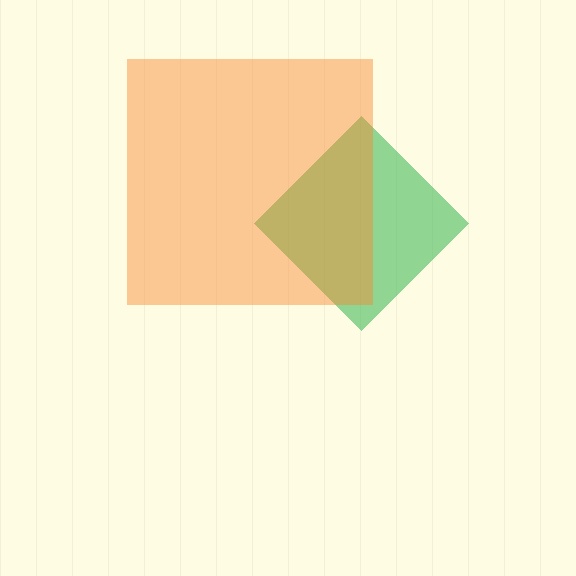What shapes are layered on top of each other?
The layered shapes are: a green diamond, an orange square.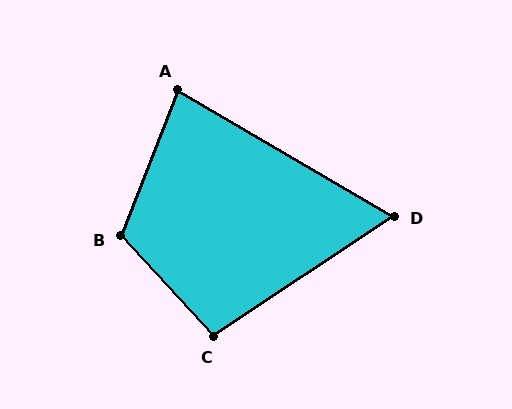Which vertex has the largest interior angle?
B, at approximately 116 degrees.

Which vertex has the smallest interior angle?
D, at approximately 64 degrees.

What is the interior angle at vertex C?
Approximately 99 degrees (obtuse).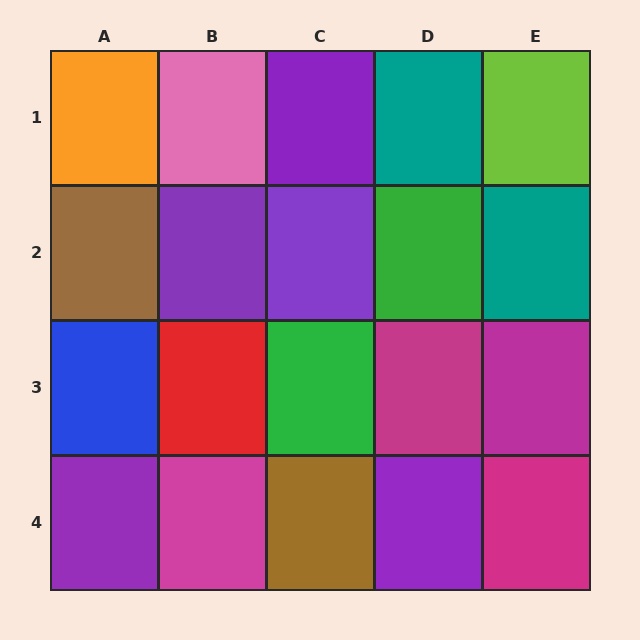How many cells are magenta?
4 cells are magenta.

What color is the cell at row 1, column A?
Orange.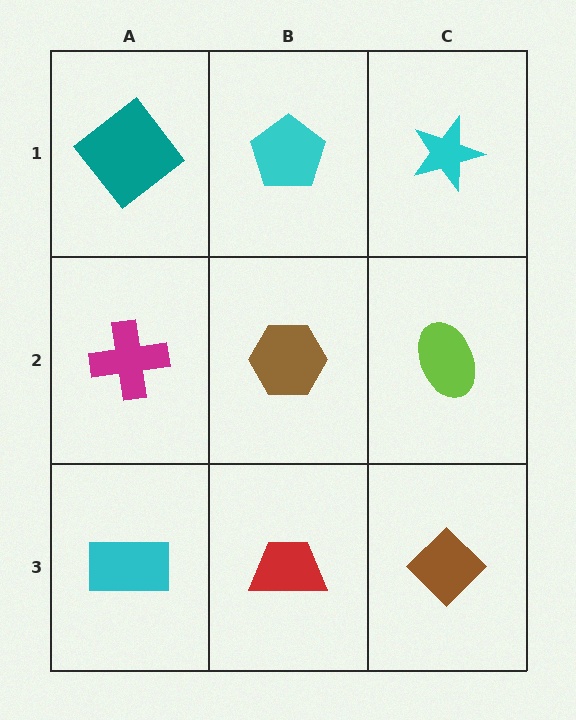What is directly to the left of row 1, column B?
A teal diamond.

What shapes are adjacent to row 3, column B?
A brown hexagon (row 2, column B), a cyan rectangle (row 3, column A), a brown diamond (row 3, column C).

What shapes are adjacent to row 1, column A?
A magenta cross (row 2, column A), a cyan pentagon (row 1, column B).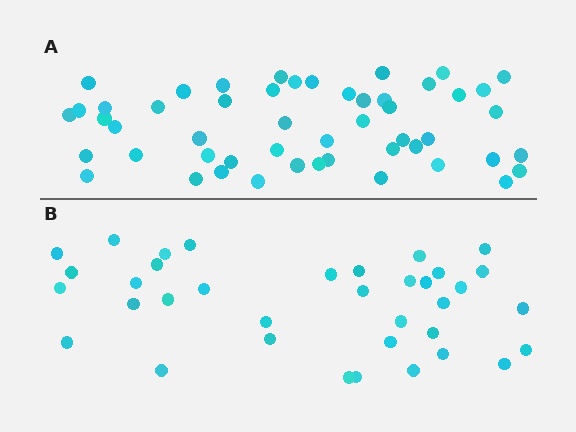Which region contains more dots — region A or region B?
Region A (the top region) has more dots.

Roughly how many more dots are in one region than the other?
Region A has approximately 15 more dots than region B.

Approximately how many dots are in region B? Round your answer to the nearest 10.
About 40 dots. (The exact count is 36, which rounds to 40.)